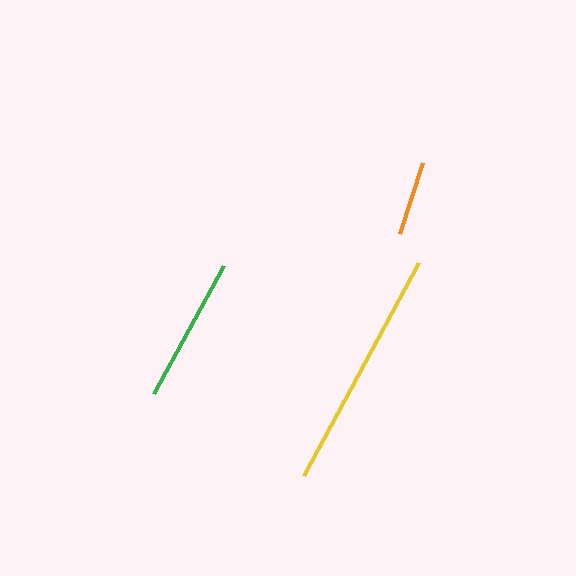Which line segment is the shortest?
The orange line is the shortest at approximately 75 pixels.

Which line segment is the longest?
The yellow line is the longest at approximately 242 pixels.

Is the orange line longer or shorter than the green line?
The green line is longer than the orange line.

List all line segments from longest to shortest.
From longest to shortest: yellow, green, orange.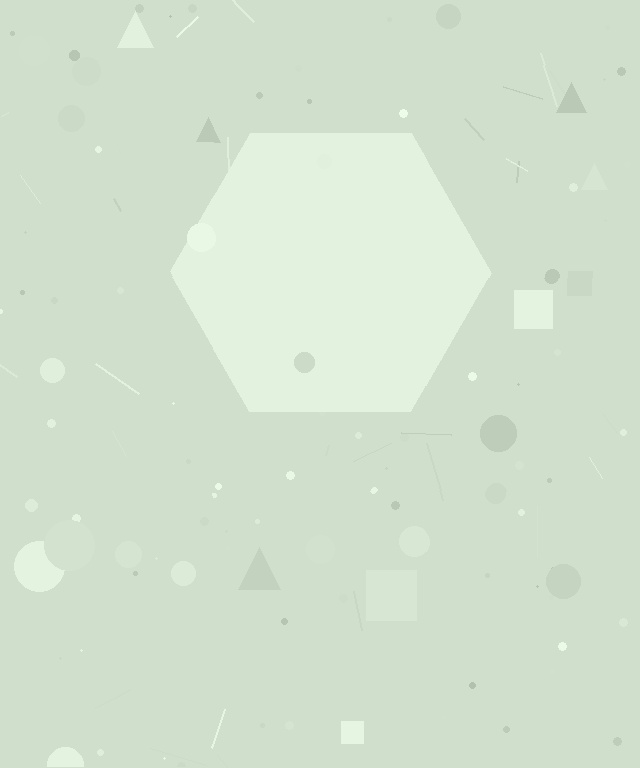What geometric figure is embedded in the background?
A hexagon is embedded in the background.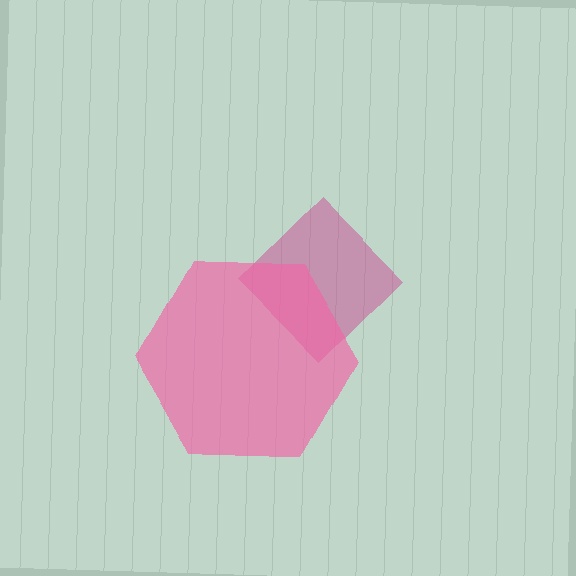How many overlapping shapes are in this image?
There are 2 overlapping shapes in the image.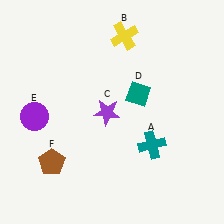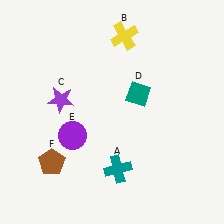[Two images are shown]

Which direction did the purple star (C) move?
The purple star (C) moved left.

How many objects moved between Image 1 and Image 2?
3 objects moved between the two images.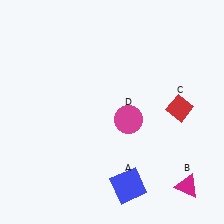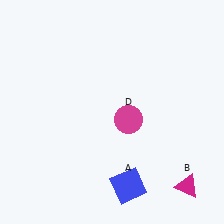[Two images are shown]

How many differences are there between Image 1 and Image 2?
There is 1 difference between the two images.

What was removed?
The red diamond (C) was removed in Image 2.